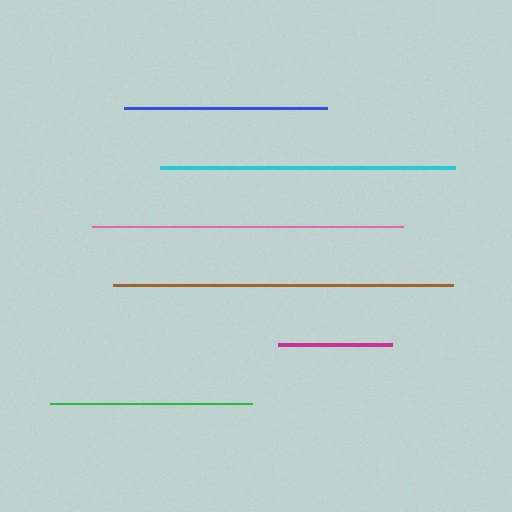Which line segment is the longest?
The brown line is the longest at approximately 340 pixels.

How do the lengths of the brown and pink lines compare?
The brown and pink lines are approximately the same length.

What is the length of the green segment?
The green segment is approximately 202 pixels long.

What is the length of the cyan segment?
The cyan segment is approximately 295 pixels long.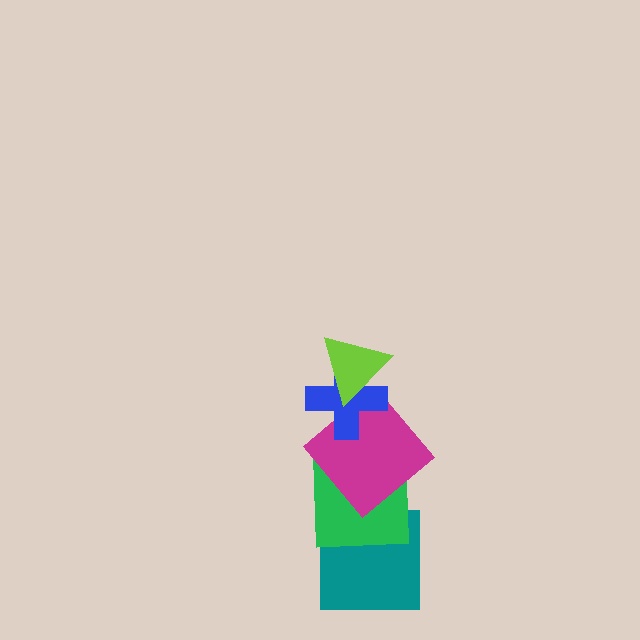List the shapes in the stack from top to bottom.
From top to bottom: the lime triangle, the blue cross, the magenta diamond, the green square, the teal square.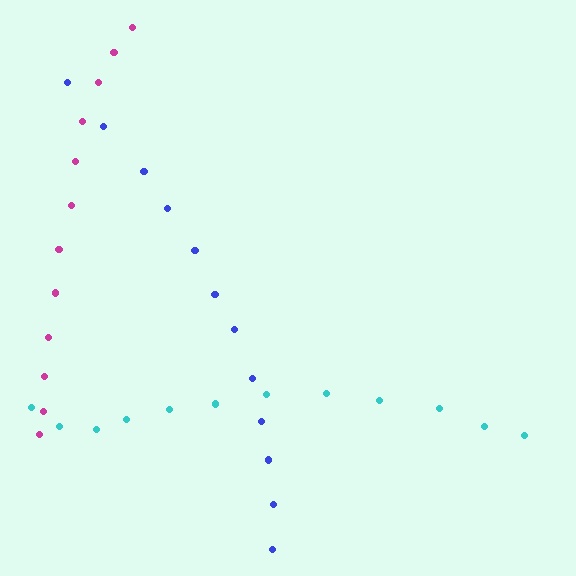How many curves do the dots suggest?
There are 3 distinct paths.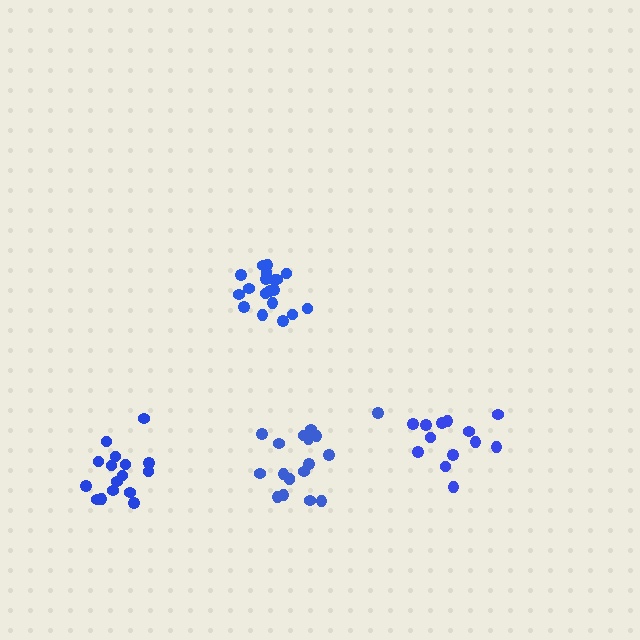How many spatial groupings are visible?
There are 4 spatial groupings.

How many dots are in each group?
Group 1: 19 dots, Group 2: 13 dots, Group 3: 18 dots, Group 4: 16 dots (66 total).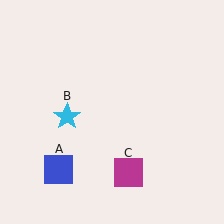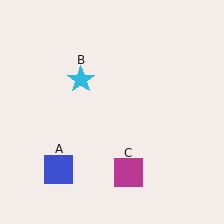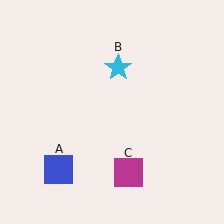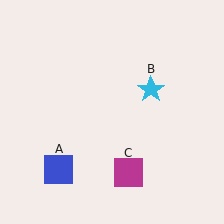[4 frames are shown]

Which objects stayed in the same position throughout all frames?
Blue square (object A) and magenta square (object C) remained stationary.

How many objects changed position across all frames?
1 object changed position: cyan star (object B).